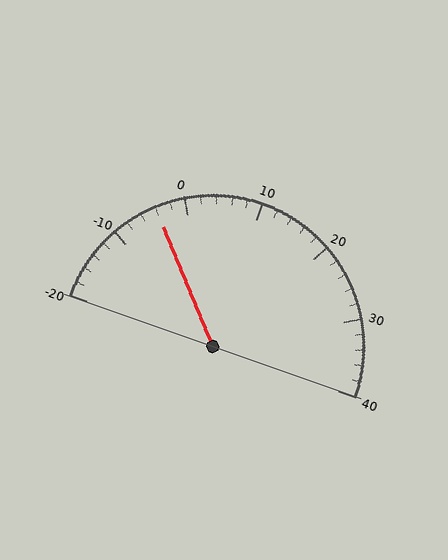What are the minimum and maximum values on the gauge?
The gauge ranges from -20 to 40.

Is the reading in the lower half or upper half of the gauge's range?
The reading is in the lower half of the range (-20 to 40).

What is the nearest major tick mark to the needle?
The nearest major tick mark is 0.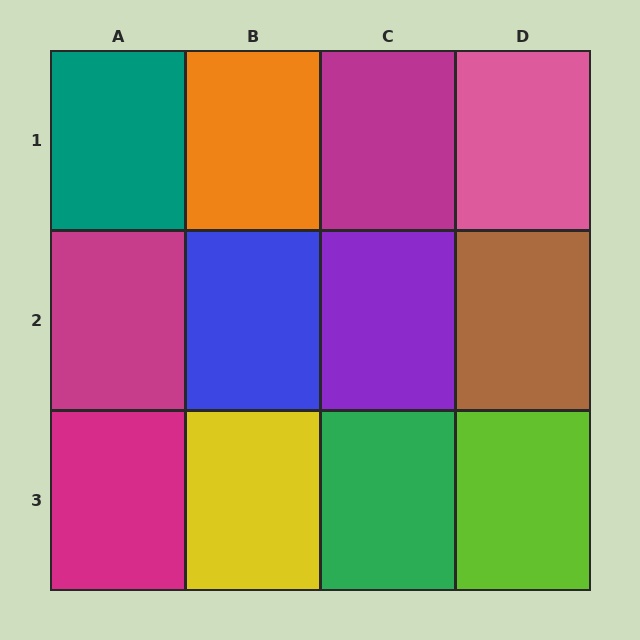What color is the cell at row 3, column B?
Yellow.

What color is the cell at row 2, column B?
Blue.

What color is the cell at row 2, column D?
Brown.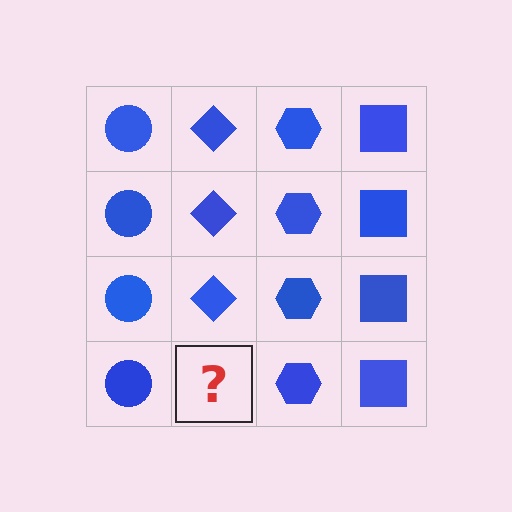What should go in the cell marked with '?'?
The missing cell should contain a blue diamond.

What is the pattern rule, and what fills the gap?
The rule is that each column has a consistent shape. The gap should be filled with a blue diamond.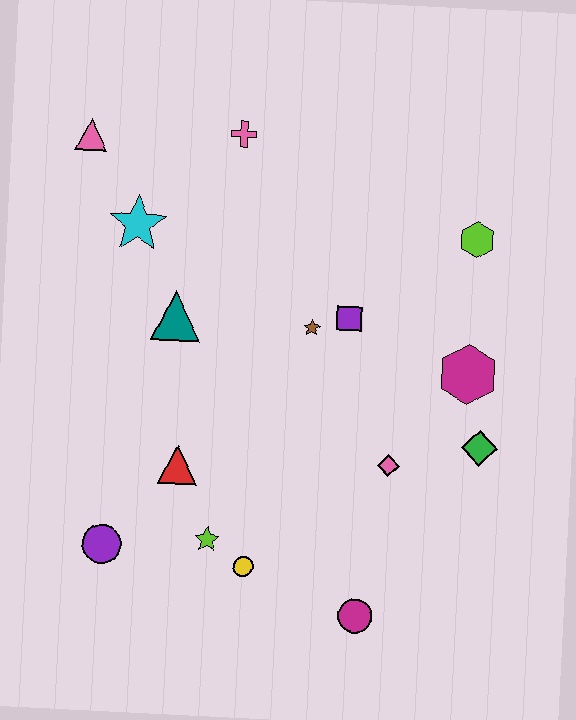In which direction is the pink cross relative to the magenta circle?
The pink cross is above the magenta circle.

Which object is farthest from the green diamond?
The pink triangle is farthest from the green diamond.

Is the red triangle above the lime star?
Yes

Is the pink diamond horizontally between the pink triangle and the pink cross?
No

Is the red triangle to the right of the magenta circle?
No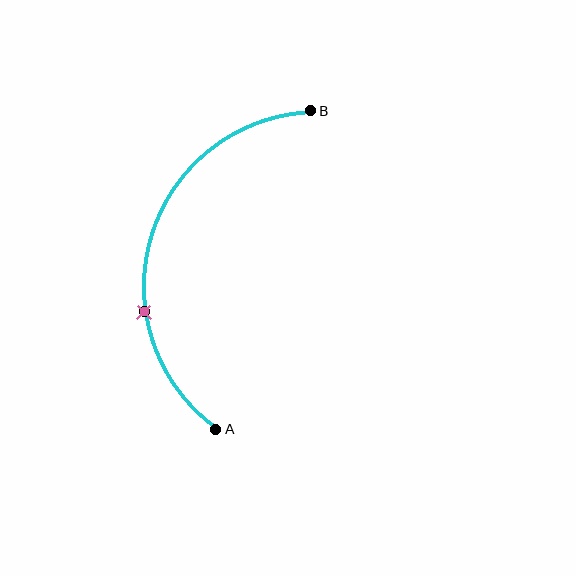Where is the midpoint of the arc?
The arc midpoint is the point on the curve farthest from the straight line joining A and B. It sits to the left of that line.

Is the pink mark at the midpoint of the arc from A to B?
No. The pink mark lies on the arc but is closer to endpoint A. The arc midpoint would be at the point on the curve equidistant along the arc from both A and B.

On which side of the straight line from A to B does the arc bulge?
The arc bulges to the left of the straight line connecting A and B.